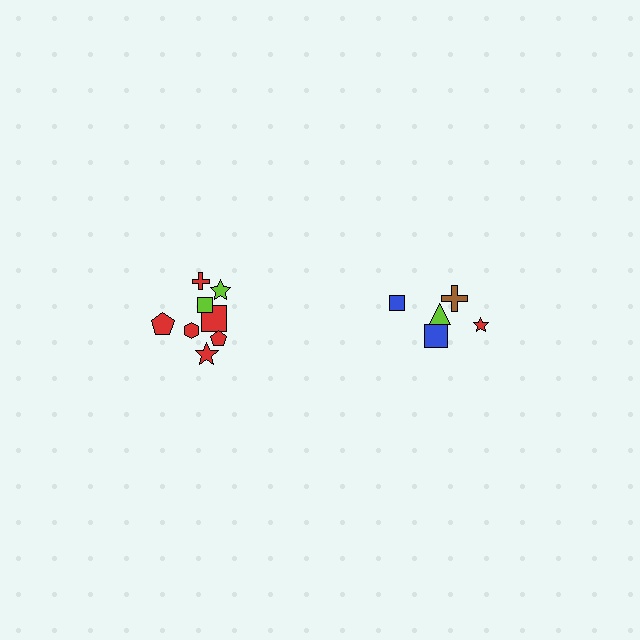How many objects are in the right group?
There are 5 objects.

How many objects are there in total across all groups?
There are 13 objects.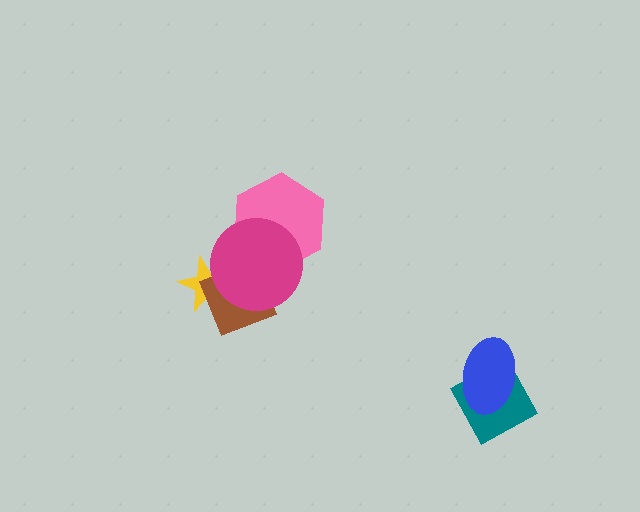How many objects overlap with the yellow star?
2 objects overlap with the yellow star.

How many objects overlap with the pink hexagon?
1 object overlaps with the pink hexagon.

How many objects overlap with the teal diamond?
1 object overlaps with the teal diamond.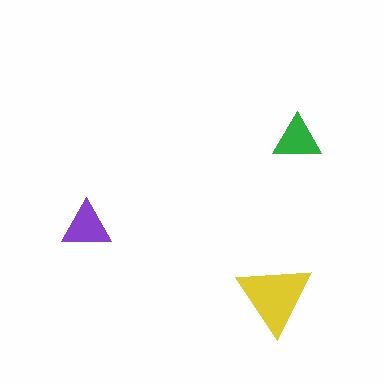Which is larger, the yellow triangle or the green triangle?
The yellow one.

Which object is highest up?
The green triangle is topmost.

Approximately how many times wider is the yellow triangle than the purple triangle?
About 1.5 times wider.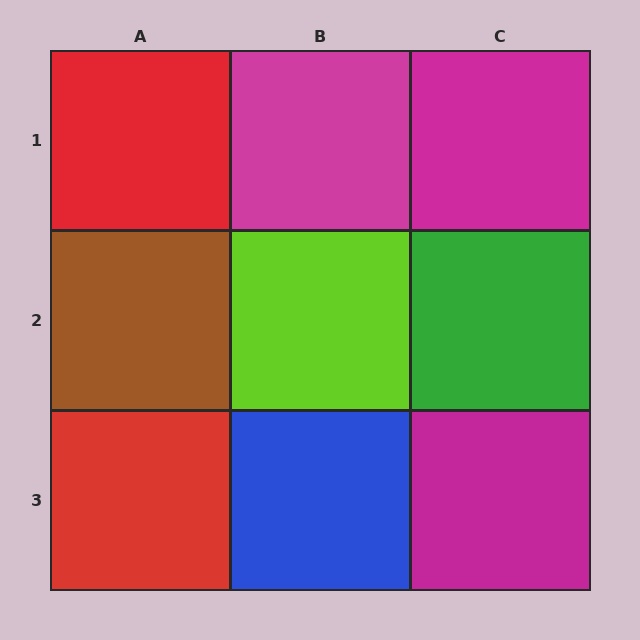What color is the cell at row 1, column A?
Red.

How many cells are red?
2 cells are red.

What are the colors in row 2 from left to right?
Brown, lime, green.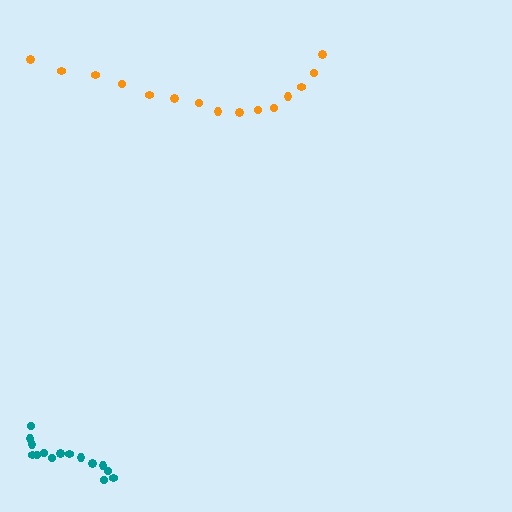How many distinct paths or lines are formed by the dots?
There are 2 distinct paths.